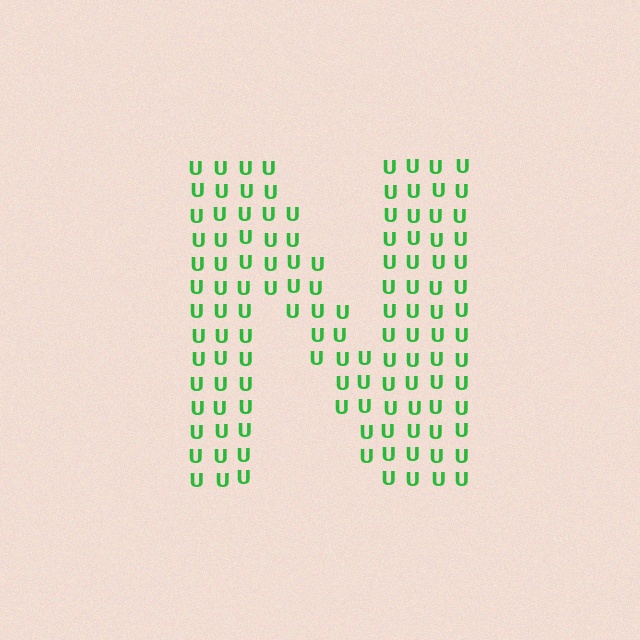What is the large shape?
The large shape is the letter N.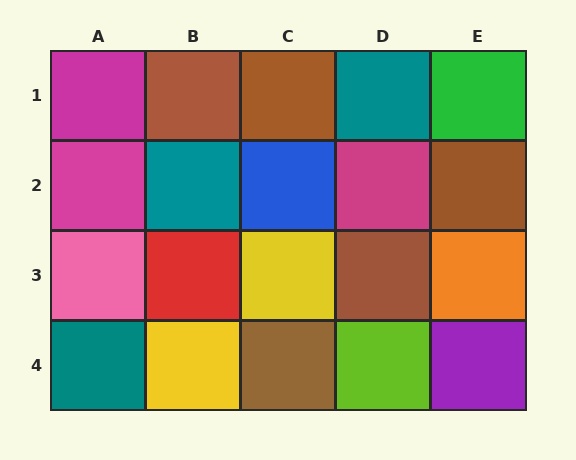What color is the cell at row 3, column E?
Orange.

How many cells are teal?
3 cells are teal.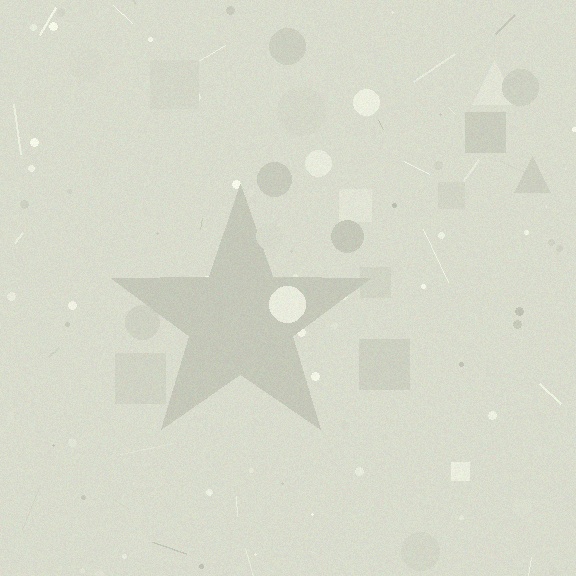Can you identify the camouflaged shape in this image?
The camouflaged shape is a star.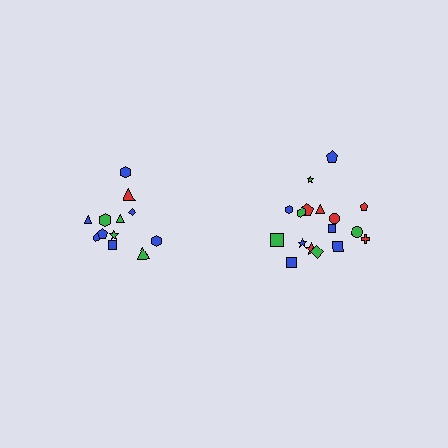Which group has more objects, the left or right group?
The right group.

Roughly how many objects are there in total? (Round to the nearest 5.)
Roughly 30 objects in total.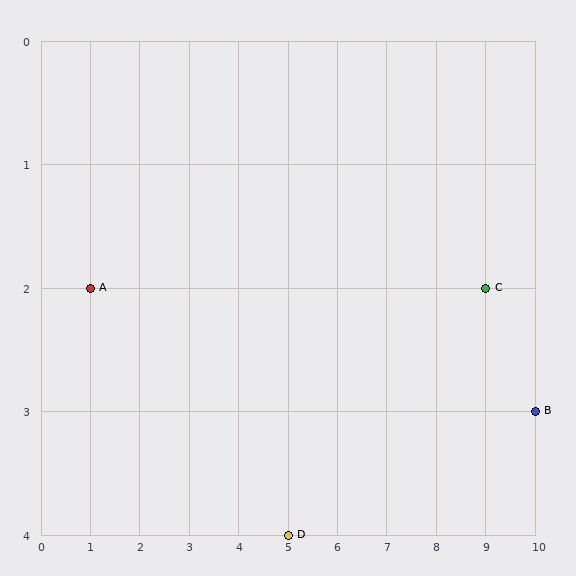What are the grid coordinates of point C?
Point C is at grid coordinates (9, 2).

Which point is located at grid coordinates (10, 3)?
Point B is at (10, 3).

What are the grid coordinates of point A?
Point A is at grid coordinates (1, 2).